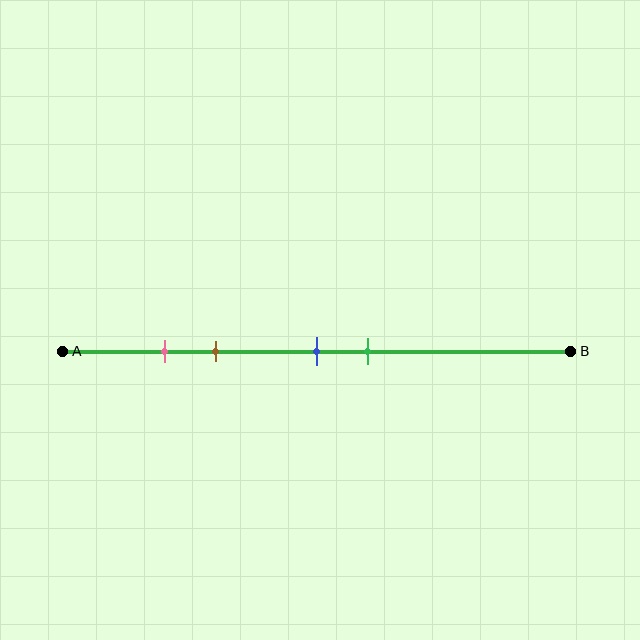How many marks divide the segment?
There are 4 marks dividing the segment.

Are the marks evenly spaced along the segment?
No, the marks are not evenly spaced.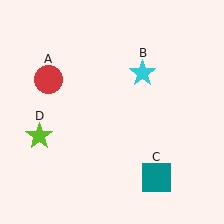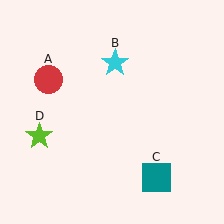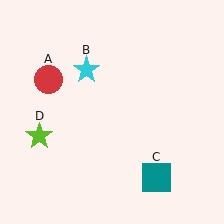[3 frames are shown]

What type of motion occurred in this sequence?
The cyan star (object B) rotated counterclockwise around the center of the scene.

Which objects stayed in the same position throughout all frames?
Red circle (object A) and teal square (object C) and lime star (object D) remained stationary.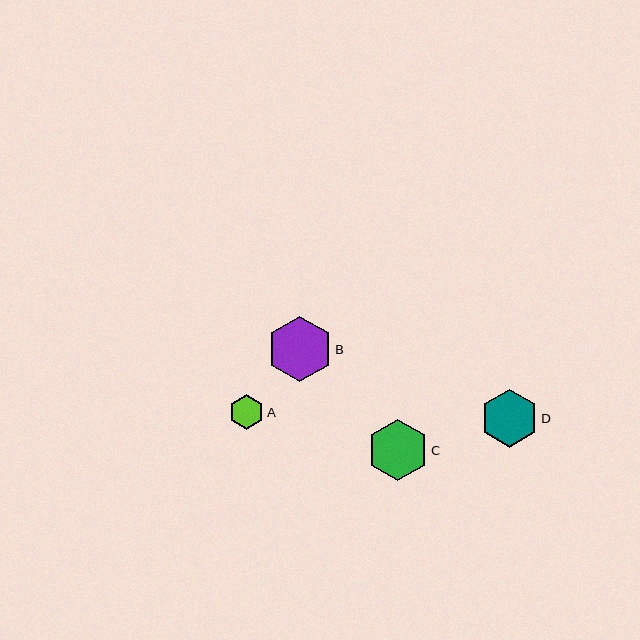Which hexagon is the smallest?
Hexagon A is the smallest with a size of approximately 34 pixels.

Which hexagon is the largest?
Hexagon B is the largest with a size of approximately 65 pixels.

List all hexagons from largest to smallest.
From largest to smallest: B, C, D, A.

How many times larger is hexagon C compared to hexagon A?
Hexagon C is approximately 1.8 times the size of hexagon A.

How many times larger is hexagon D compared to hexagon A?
Hexagon D is approximately 1.7 times the size of hexagon A.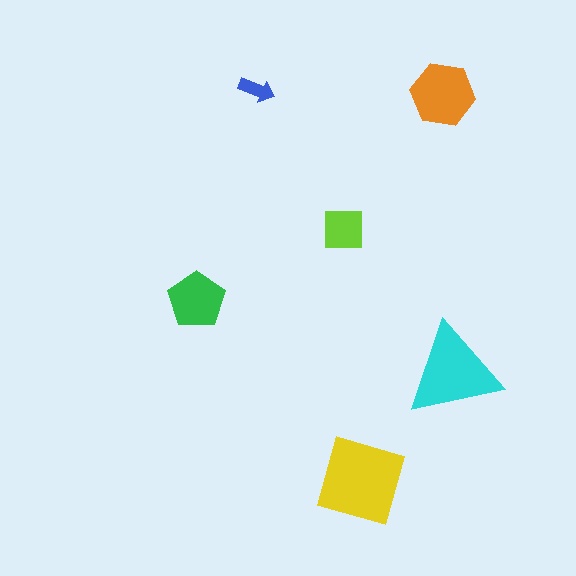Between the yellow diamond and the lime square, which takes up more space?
The yellow diamond.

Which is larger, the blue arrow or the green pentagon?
The green pentagon.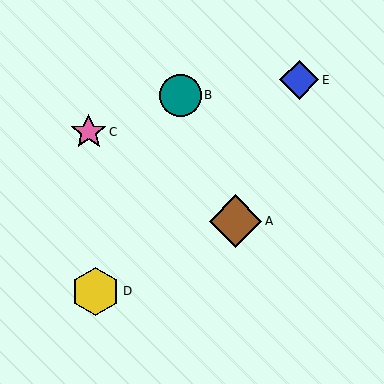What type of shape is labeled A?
Shape A is a brown diamond.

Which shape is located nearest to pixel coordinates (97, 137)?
The pink star (labeled C) at (89, 132) is nearest to that location.